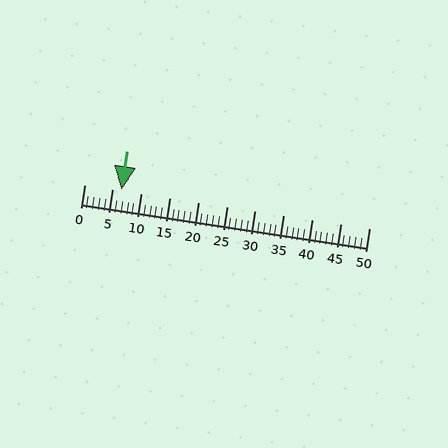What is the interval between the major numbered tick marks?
The major tick marks are spaced 5 units apart.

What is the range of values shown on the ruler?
The ruler shows values from 0 to 50.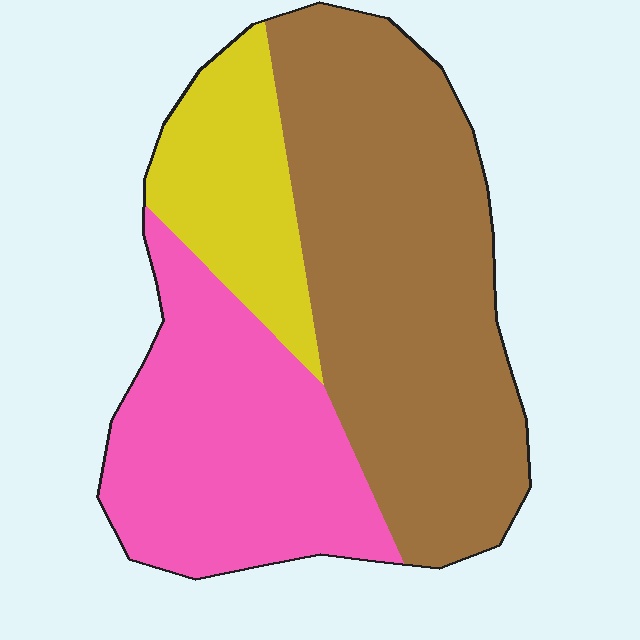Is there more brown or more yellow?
Brown.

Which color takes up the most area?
Brown, at roughly 50%.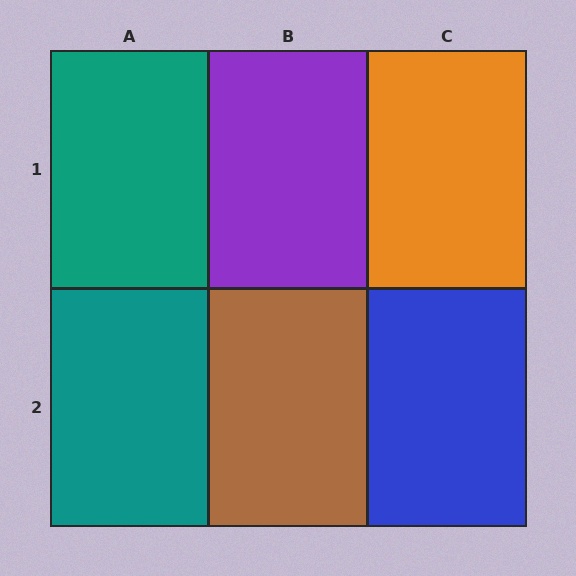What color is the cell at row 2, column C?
Blue.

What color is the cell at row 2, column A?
Teal.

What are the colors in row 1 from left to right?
Teal, purple, orange.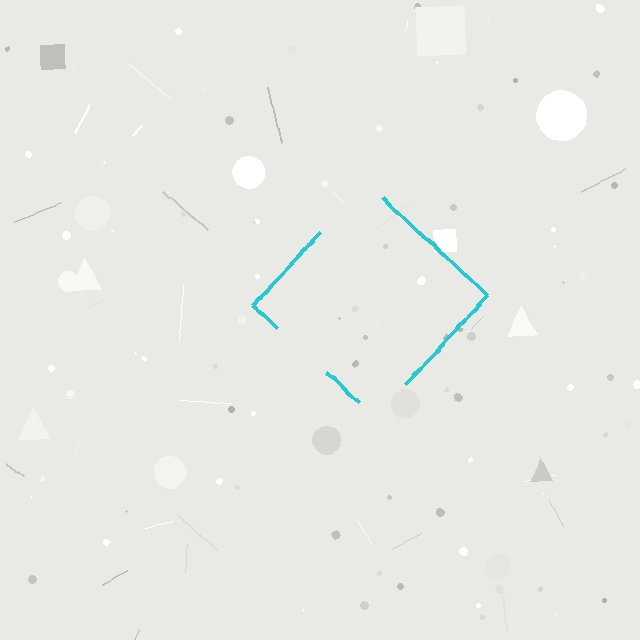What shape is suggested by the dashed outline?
The dashed outline suggests a diamond.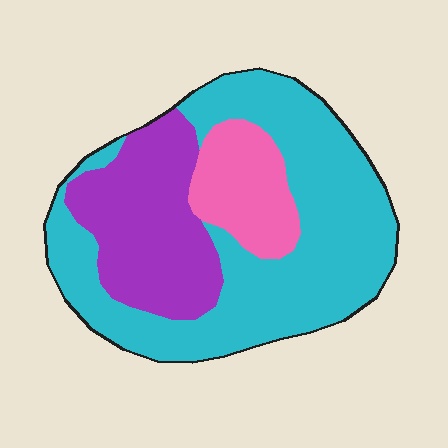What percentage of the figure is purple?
Purple covers about 30% of the figure.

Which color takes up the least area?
Pink, at roughly 15%.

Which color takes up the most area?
Cyan, at roughly 60%.